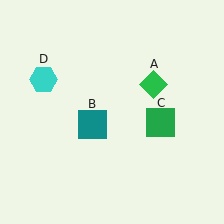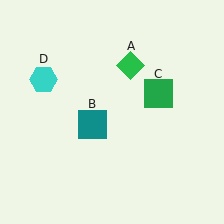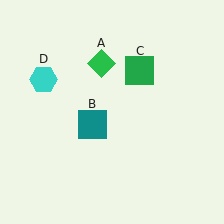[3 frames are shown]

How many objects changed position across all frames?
2 objects changed position: green diamond (object A), green square (object C).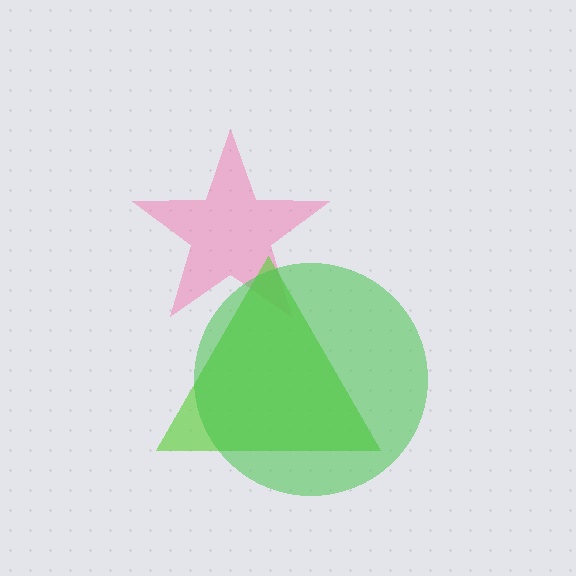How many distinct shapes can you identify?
There are 3 distinct shapes: a pink star, a lime triangle, a green circle.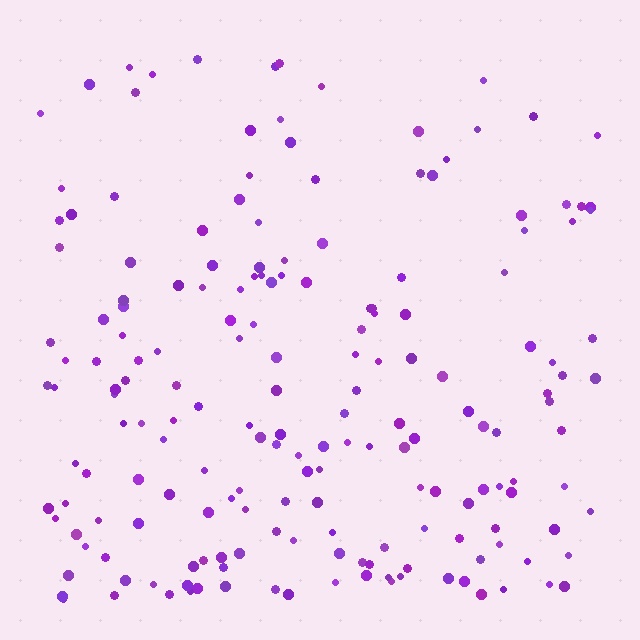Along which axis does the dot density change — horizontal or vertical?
Vertical.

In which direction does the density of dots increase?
From top to bottom, with the bottom side densest.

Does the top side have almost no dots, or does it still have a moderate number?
Still a moderate number, just noticeably fewer than the bottom.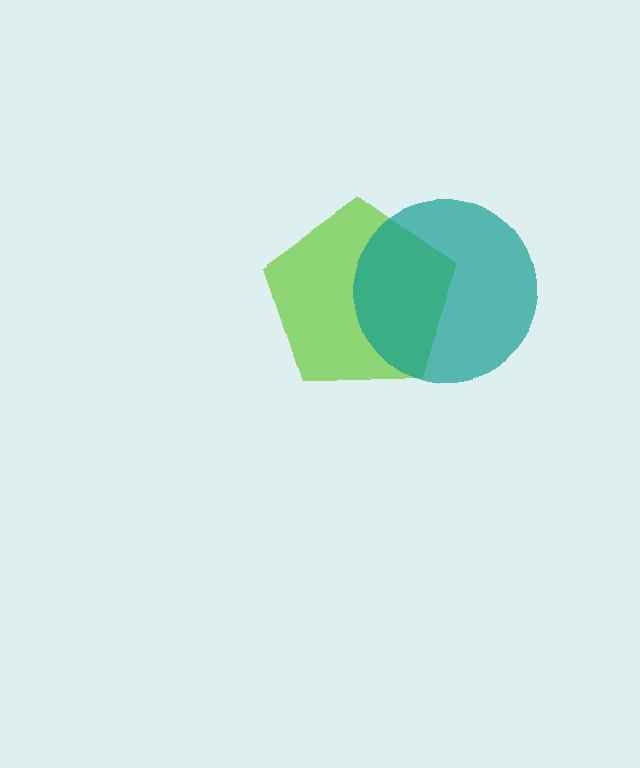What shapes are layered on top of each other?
The layered shapes are: a lime pentagon, a teal circle.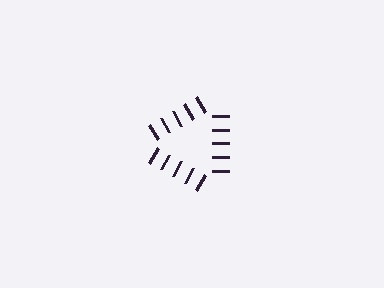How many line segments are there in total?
15 — 5 along each of the 3 edges.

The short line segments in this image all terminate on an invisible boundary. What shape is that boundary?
An illusory triangle — the line segments terminate on its edges but no continuous stroke is drawn.